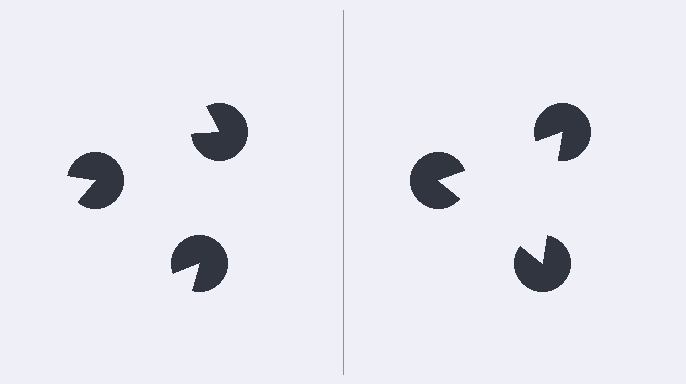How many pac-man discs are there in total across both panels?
6 — 3 on each side.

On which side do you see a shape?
An illusory triangle appears on the right side. On the left side the wedge cuts are rotated, so no coherent shape forms.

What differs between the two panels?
The pac-man discs are positioned identically on both sides; only the wedge orientations differ. On the right they align to a triangle; on the left they are misaligned.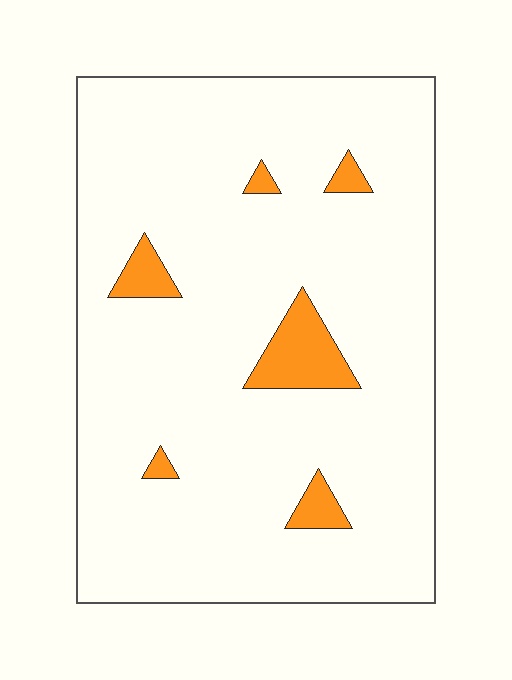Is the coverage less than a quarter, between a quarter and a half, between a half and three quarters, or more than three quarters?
Less than a quarter.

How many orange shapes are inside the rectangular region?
6.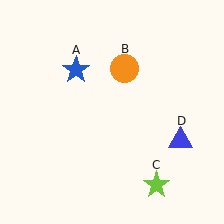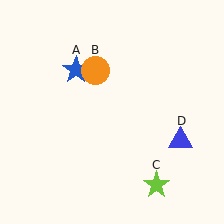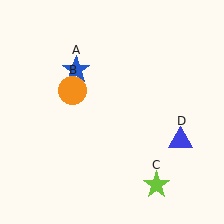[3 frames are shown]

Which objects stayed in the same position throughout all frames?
Blue star (object A) and lime star (object C) and blue triangle (object D) remained stationary.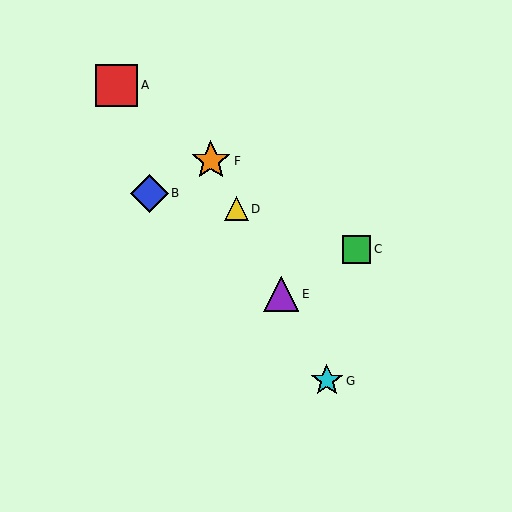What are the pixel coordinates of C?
Object C is at (357, 249).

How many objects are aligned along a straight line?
4 objects (D, E, F, G) are aligned along a straight line.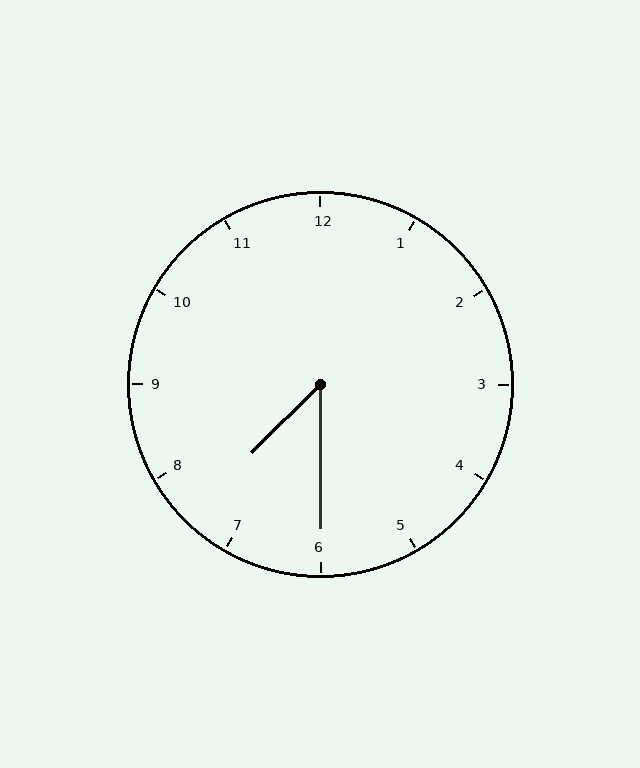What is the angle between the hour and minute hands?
Approximately 45 degrees.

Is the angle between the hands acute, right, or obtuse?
It is acute.